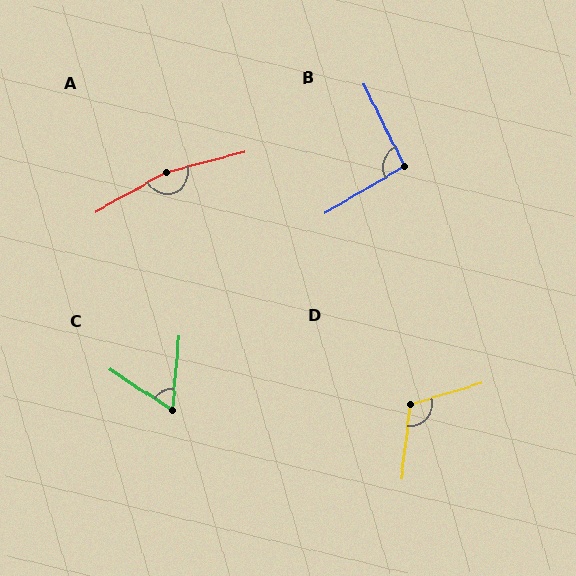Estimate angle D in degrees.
Approximately 114 degrees.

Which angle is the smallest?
C, at approximately 62 degrees.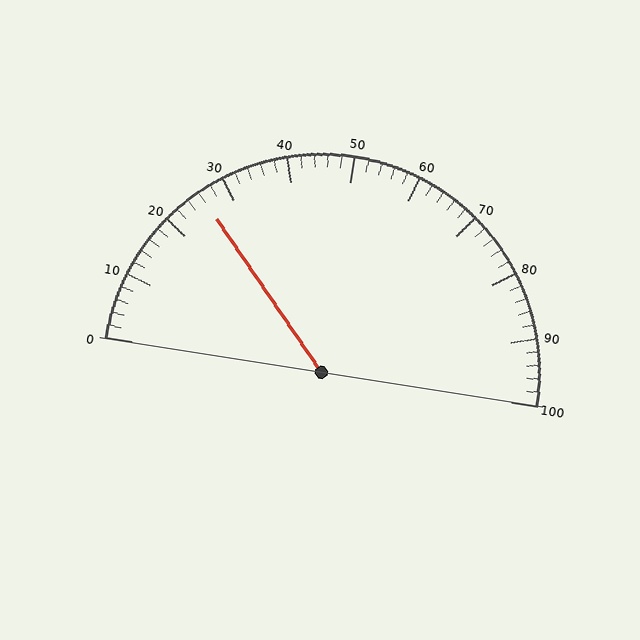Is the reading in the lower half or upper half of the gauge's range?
The reading is in the lower half of the range (0 to 100).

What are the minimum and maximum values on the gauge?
The gauge ranges from 0 to 100.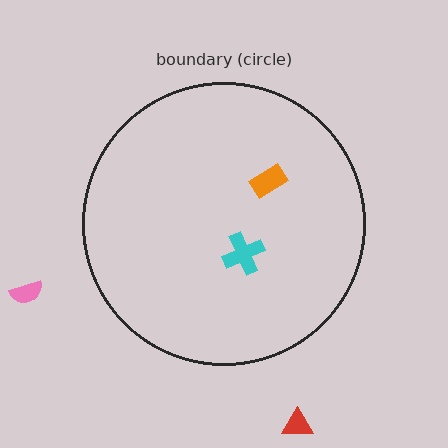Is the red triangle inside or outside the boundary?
Outside.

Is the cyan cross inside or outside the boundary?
Inside.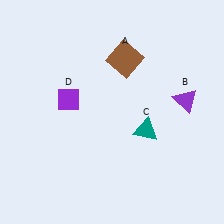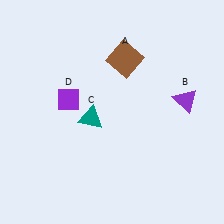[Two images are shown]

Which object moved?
The teal triangle (C) moved left.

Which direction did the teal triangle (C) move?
The teal triangle (C) moved left.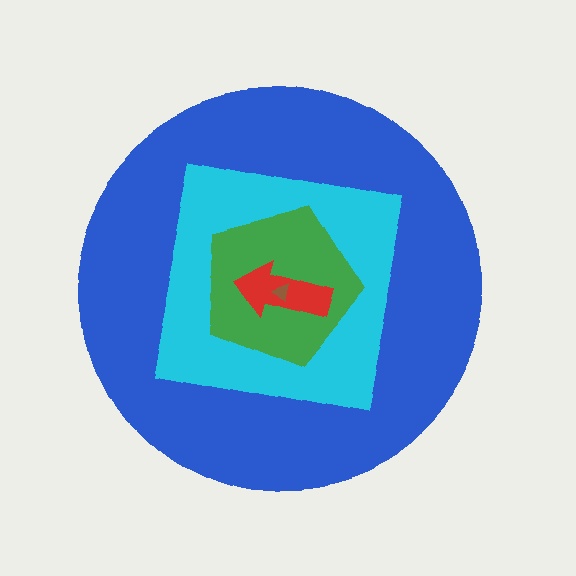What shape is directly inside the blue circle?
The cyan square.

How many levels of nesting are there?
5.